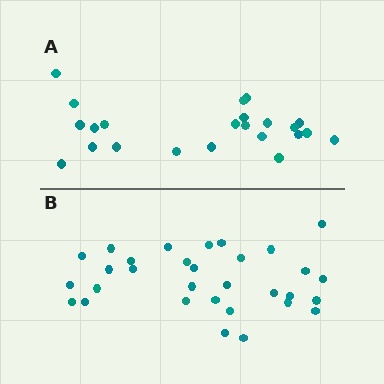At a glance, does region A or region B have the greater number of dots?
Region B (the bottom region) has more dots.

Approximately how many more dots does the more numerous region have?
Region B has roughly 8 or so more dots than region A.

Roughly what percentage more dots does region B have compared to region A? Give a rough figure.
About 35% more.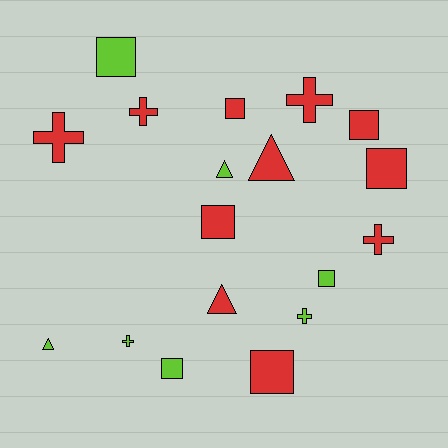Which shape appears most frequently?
Square, with 8 objects.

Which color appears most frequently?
Red, with 11 objects.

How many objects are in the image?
There are 18 objects.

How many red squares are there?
There are 5 red squares.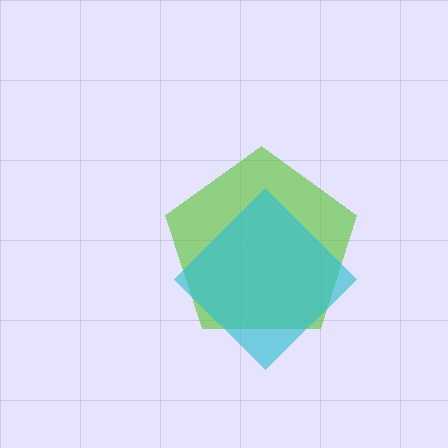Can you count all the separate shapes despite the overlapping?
Yes, there are 2 separate shapes.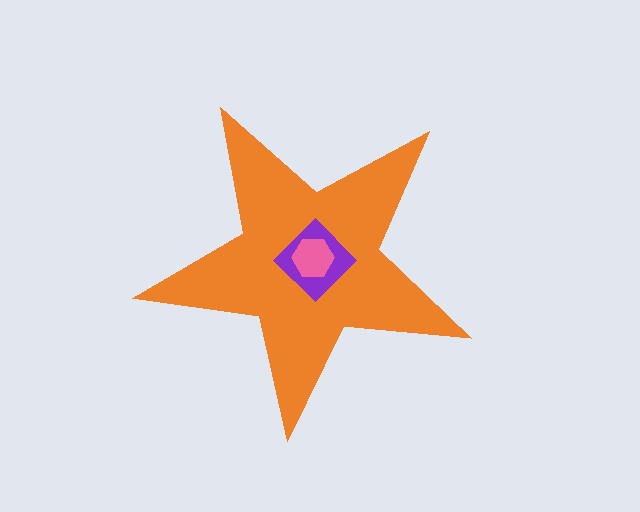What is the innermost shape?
The pink hexagon.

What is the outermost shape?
The orange star.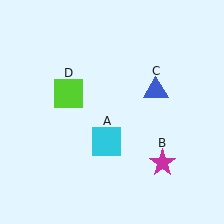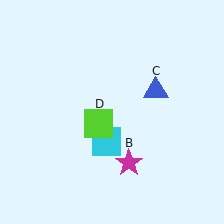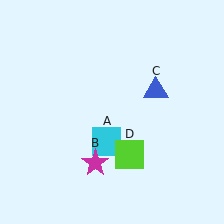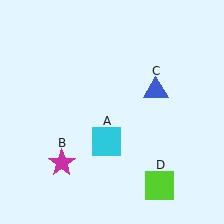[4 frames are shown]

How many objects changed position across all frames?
2 objects changed position: magenta star (object B), lime square (object D).